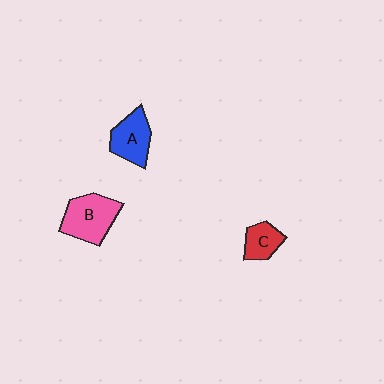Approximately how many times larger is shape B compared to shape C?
Approximately 1.8 times.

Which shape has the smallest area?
Shape C (red).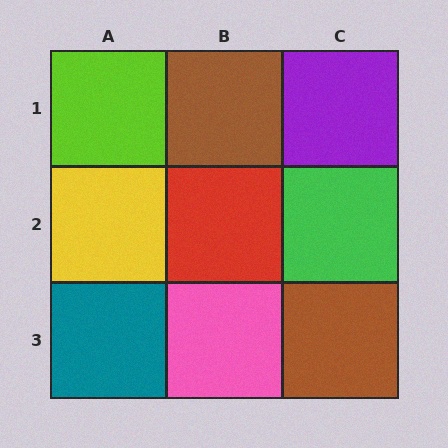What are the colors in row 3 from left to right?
Teal, pink, brown.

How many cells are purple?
1 cell is purple.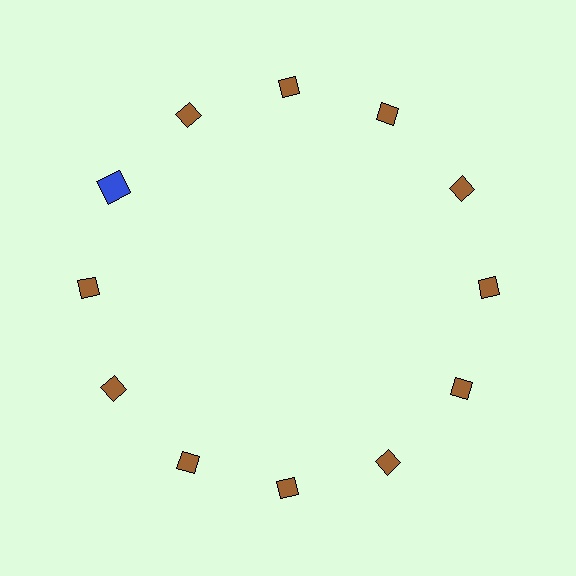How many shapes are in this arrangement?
There are 12 shapes arranged in a ring pattern.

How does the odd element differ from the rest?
It differs in both color (blue instead of brown) and shape (square instead of diamond).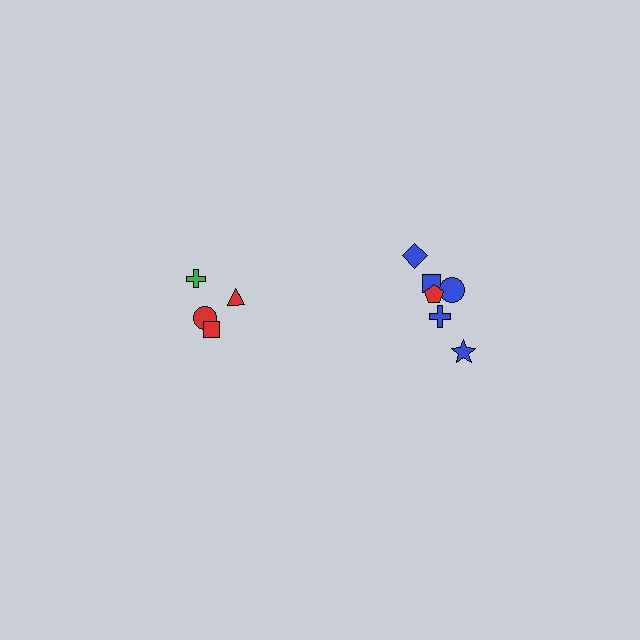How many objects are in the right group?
There are 6 objects.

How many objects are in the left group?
There are 4 objects.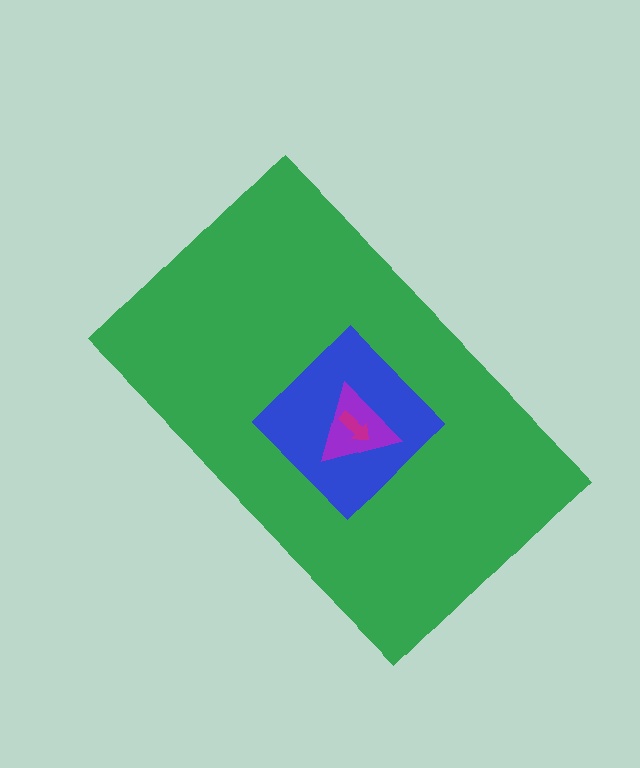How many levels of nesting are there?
4.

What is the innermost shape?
The magenta arrow.